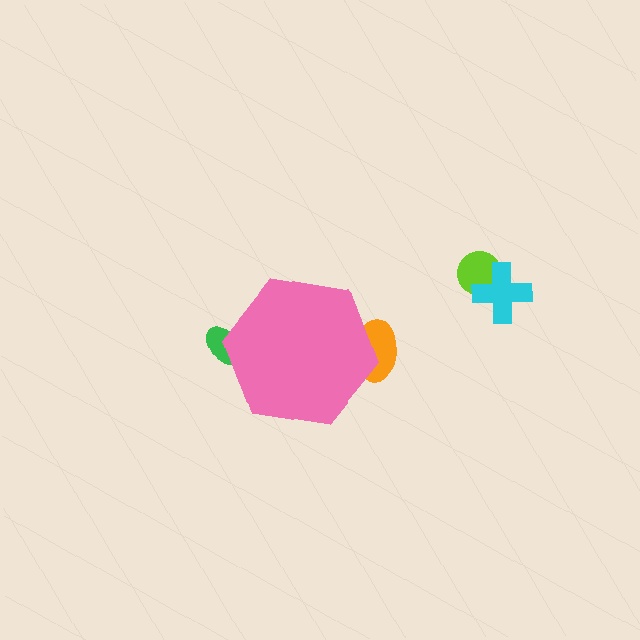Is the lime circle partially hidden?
No, the lime circle is fully visible.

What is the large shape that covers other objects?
A pink hexagon.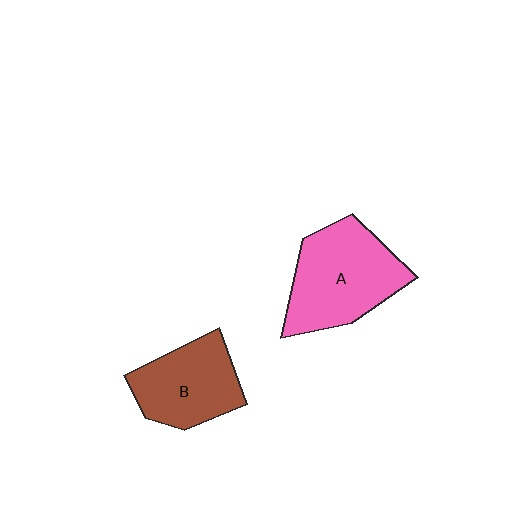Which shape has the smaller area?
Shape B (brown).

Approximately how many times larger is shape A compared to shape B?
Approximately 1.3 times.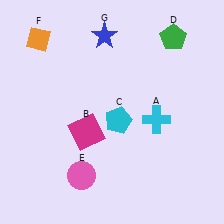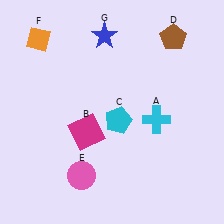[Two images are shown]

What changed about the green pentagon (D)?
In Image 1, D is green. In Image 2, it changed to brown.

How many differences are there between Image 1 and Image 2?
There is 1 difference between the two images.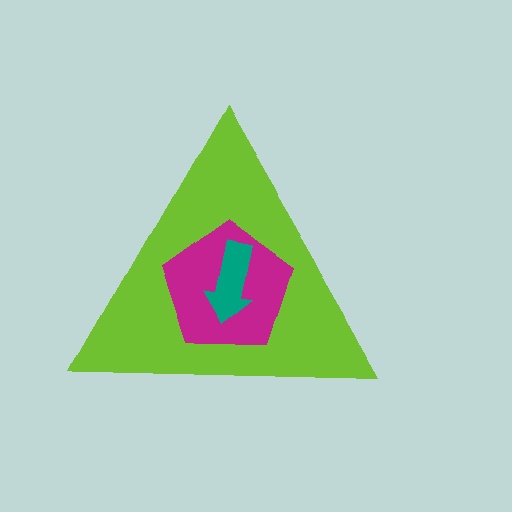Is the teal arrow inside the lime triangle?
Yes.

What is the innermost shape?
The teal arrow.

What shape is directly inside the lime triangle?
The magenta pentagon.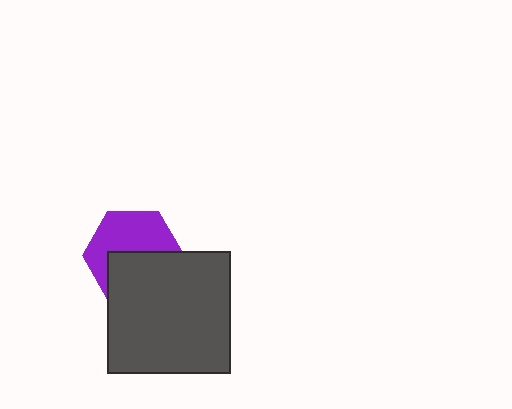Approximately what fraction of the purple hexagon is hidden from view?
Roughly 46% of the purple hexagon is hidden behind the dark gray square.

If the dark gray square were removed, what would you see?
You would see the complete purple hexagon.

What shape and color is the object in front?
The object in front is a dark gray square.